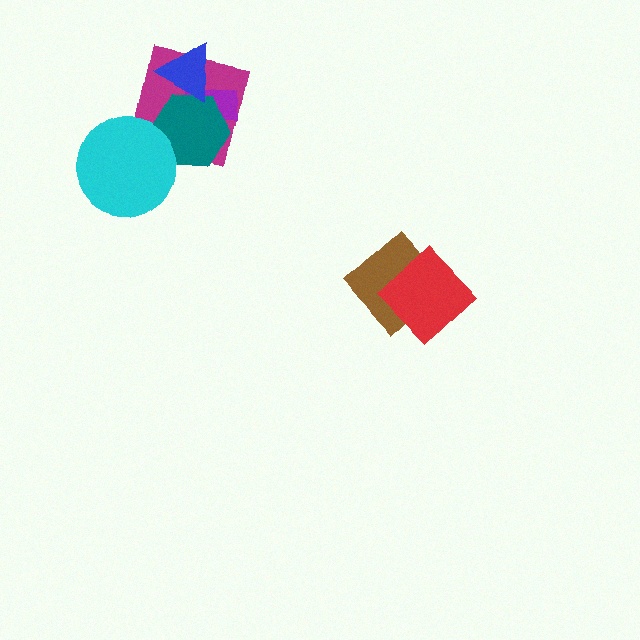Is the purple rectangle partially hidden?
Yes, it is partially covered by another shape.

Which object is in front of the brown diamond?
The red diamond is in front of the brown diamond.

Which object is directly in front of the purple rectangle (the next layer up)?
The teal hexagon is directly in front of the purple rectangle.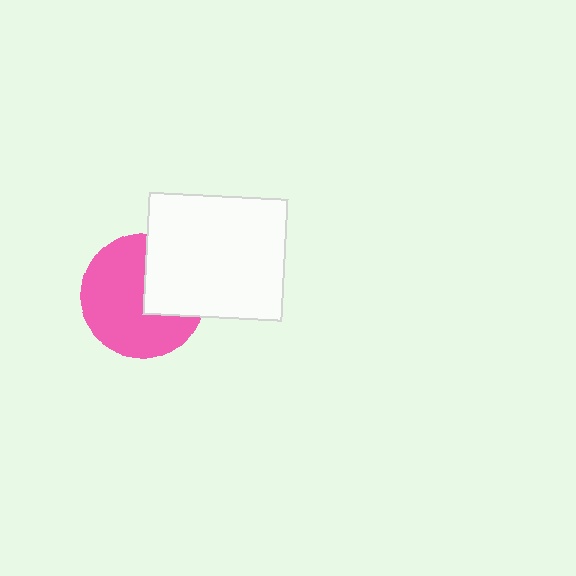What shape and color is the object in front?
The object in front is a white rectangle.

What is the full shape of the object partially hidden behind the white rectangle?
The partially hidden object is a pink circle.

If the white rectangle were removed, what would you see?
You would see the complete pink circle.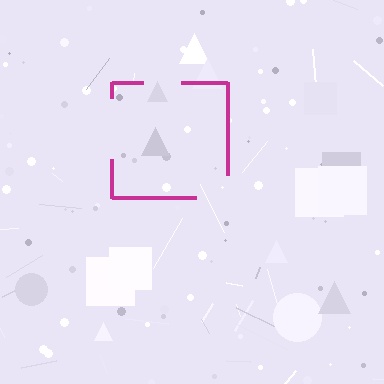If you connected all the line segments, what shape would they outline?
They would outline a square.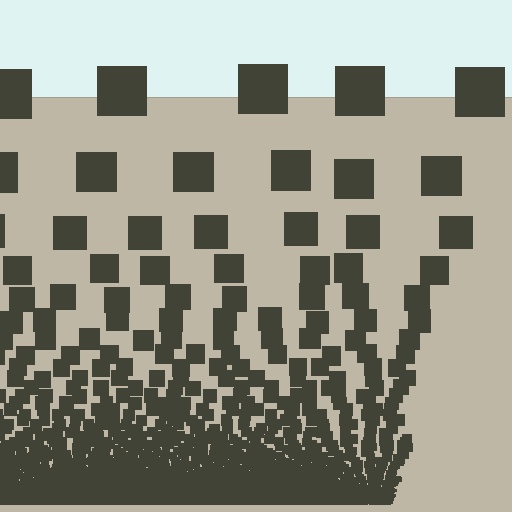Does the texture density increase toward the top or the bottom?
Density increases toward the bottom.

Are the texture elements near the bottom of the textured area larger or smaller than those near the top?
Smaller. The gradient is inverted — elements near the bottom are smaller and denser.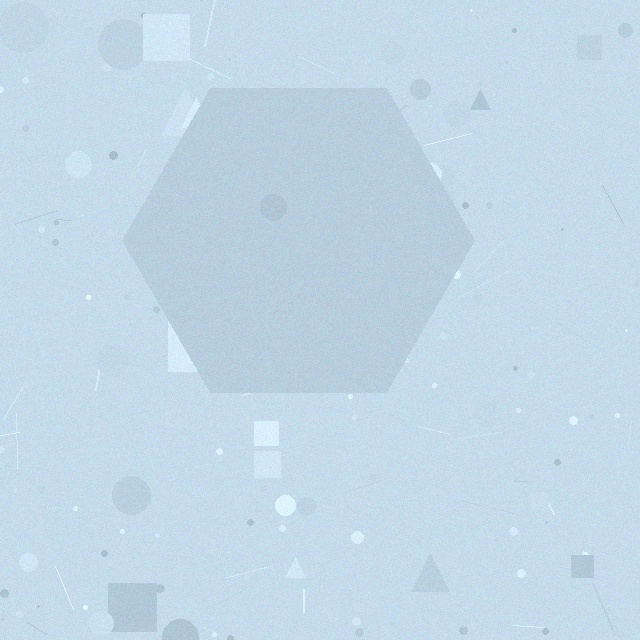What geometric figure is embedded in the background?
A hexagon is embedded in the background.